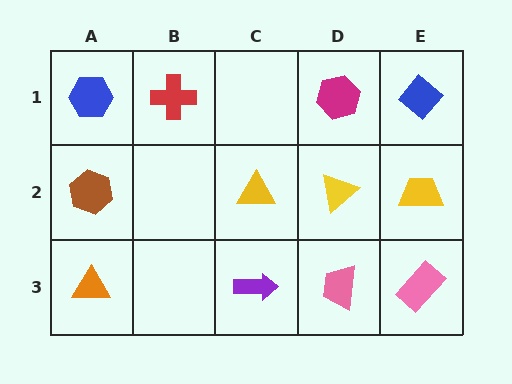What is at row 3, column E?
A pink rectangle.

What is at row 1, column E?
A blue diamond.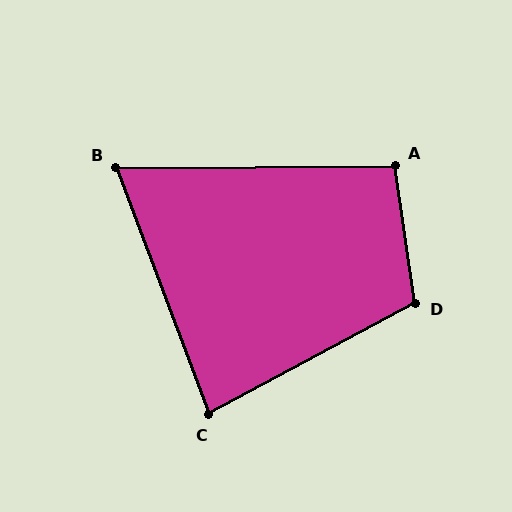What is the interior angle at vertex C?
Approximately 82 degrees (acute).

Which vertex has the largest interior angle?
D, at approximately 110 degrees.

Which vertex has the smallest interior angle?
B, at approximately 70 degrees.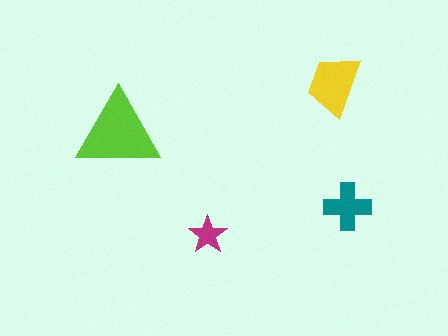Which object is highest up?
The yellow trapezoid is topmost.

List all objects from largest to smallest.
The lime triangle, the yellow trapezoid, the teal cross, the magenta star.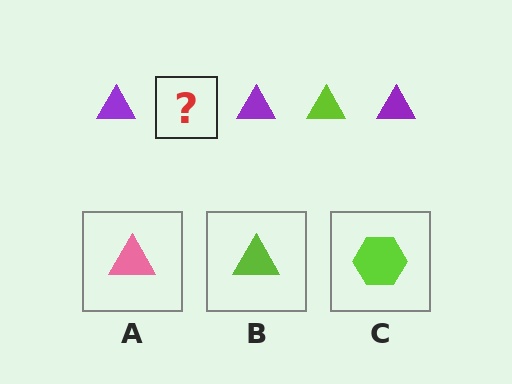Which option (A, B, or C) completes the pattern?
B.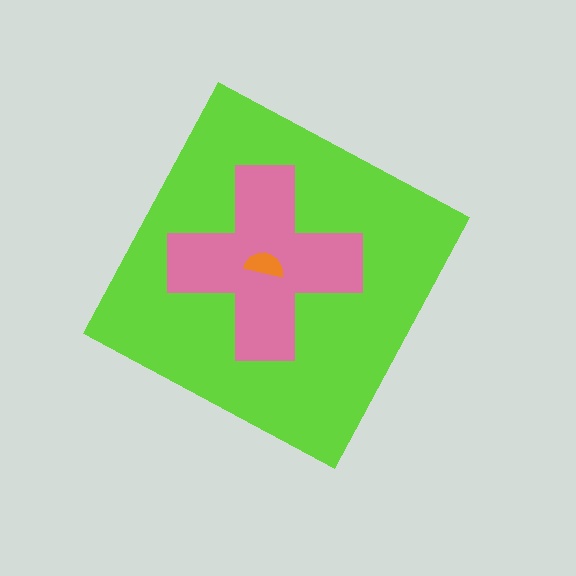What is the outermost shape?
The lime diamond.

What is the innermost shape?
The orange semicircle.